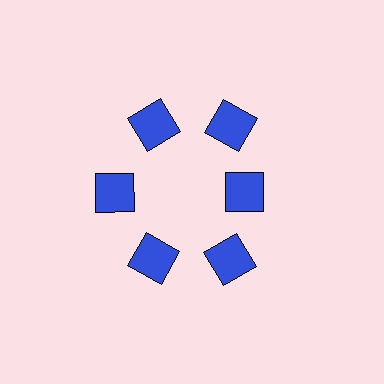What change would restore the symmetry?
The symmetry would be restored by moving it outward, back onto the ring so that all 6 squares sit at equal angles and equal distance from the center.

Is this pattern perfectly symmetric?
No. The 6 blue squares are arranged in a ring, but one element near the 3 o'clock position is pulled inward toward the center, breaking the 6-fold rotational symmetry.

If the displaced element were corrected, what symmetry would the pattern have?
It would have 6-fold rotational symmetry — the pattern would map onto itself every 60 degrees.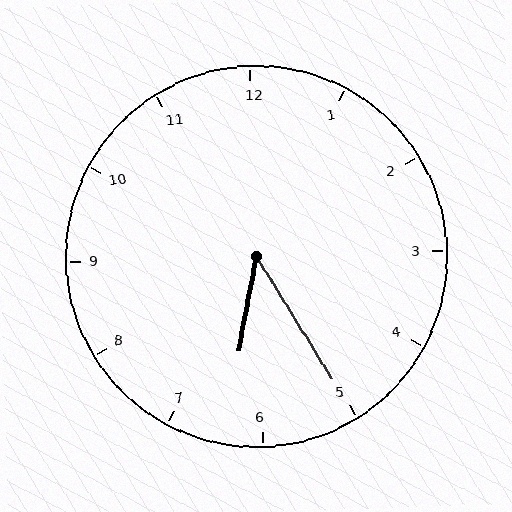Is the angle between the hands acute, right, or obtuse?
It is acute.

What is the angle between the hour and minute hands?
Approximately 42 degrees.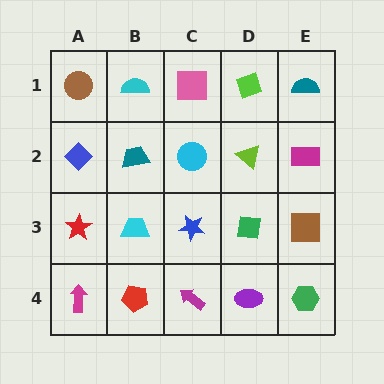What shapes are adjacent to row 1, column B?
A teal trapezoid (row 2, column B), a brown circle (row 1, column A), a pink square (row 1, column C).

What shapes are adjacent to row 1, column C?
A cyan circle (row 2, column C), a cyan semicircle (row 1, column B), a lime diamond (row 1, column D).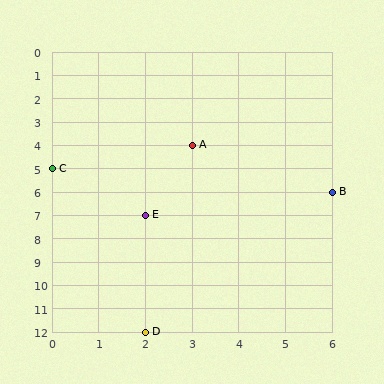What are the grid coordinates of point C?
Point C is at grid coordinates (0, 5).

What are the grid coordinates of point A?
Point A is at grid coordinates (3, 4).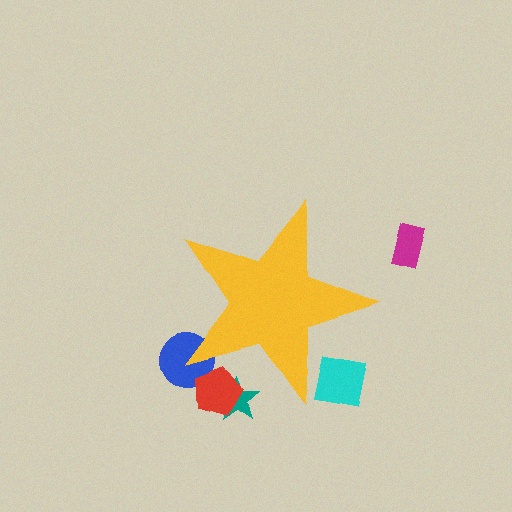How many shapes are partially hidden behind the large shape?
4 shapes are partially hidden.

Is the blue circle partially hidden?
Yes, the blue circle is partially hidden behind the yellow star.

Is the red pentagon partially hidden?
Yes, the red pentagon is partially hidden behind the yellow star.